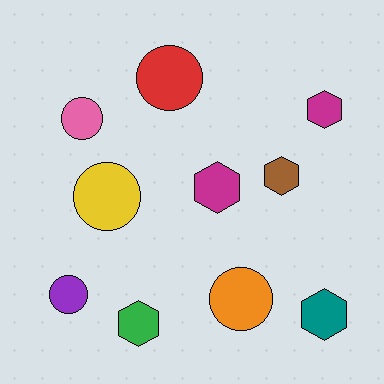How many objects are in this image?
There are 10 objects.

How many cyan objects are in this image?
There are no cyan objects.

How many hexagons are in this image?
There are 5 hexagons.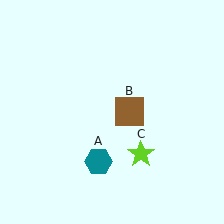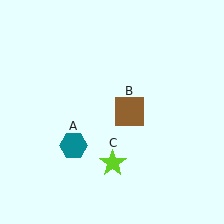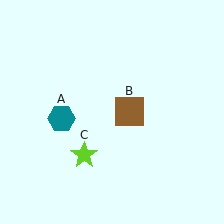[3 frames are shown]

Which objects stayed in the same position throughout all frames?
Brown square (object B) remained stationary.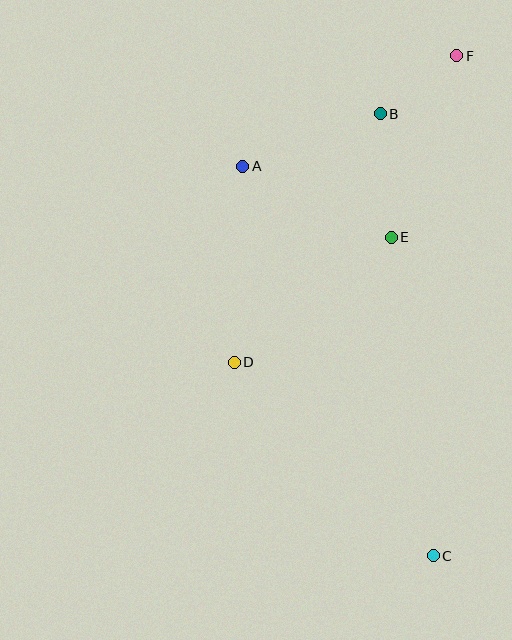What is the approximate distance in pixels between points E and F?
The distance between E and F is approximately 193 pixels.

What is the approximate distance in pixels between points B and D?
The distance between B and D is approximately 288 pixels.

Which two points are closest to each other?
Points B and F are closest to each other.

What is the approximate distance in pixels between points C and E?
The distance between C and E is approximately 322 pixels.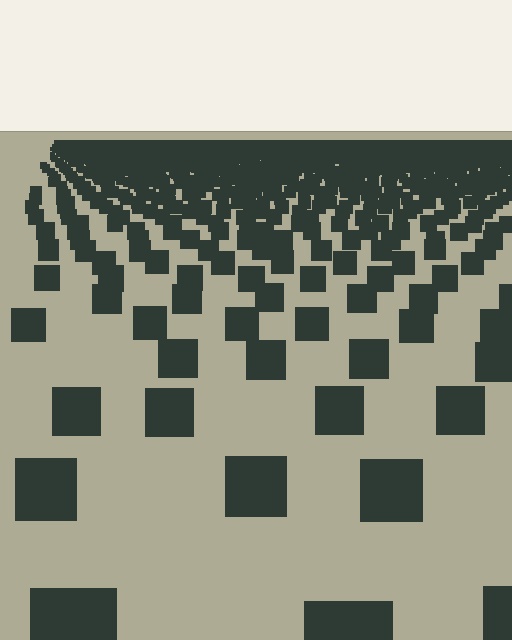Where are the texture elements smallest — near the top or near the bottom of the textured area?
Near the top.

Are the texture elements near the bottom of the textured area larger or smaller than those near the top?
Larger. Near the bottom, elements are closer to the viewer and appear at a bigger on-screen size.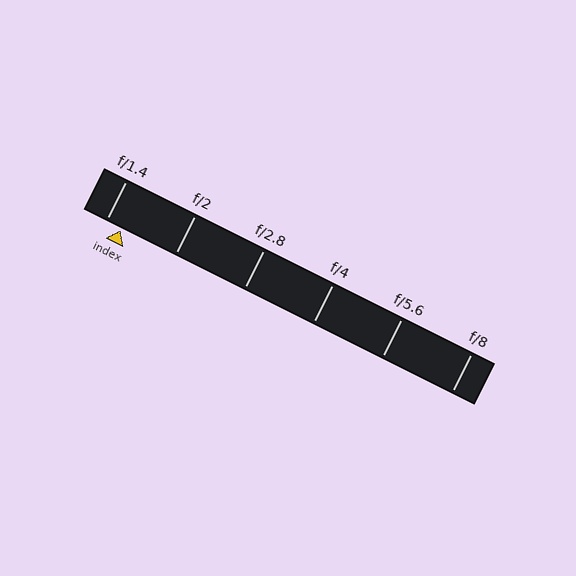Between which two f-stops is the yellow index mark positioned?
The index mark is between f/1.4 and f/2.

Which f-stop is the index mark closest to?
The index mark is closest to f/1.4.